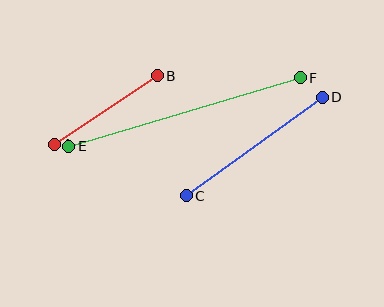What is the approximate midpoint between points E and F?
The midpoint is at approximately (185, 112) pixels.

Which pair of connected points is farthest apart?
Points E and F are farthest apart.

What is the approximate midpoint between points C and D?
The midpoint is at approximately (254, 146) pixels.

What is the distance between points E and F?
The distance is approximately 242 pixels.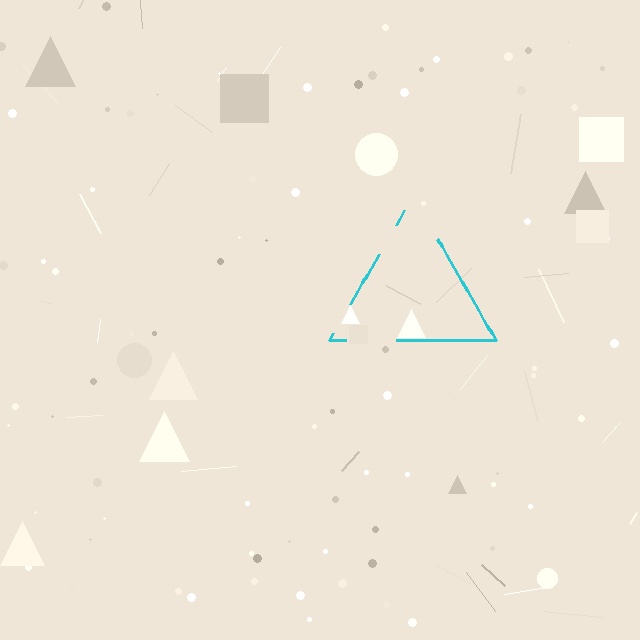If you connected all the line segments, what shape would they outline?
They would outline a triangle.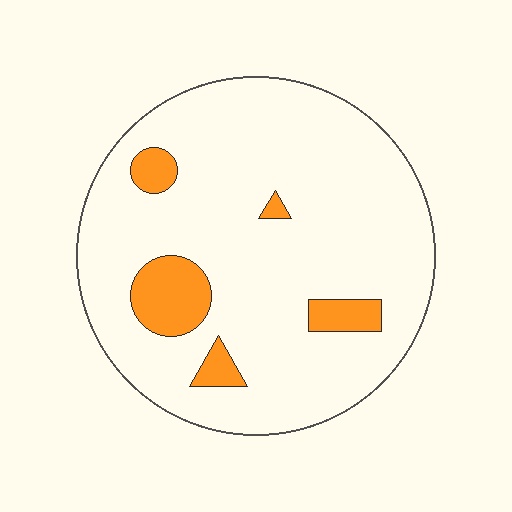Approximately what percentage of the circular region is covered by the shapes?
Approximately 10%.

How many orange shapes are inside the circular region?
5.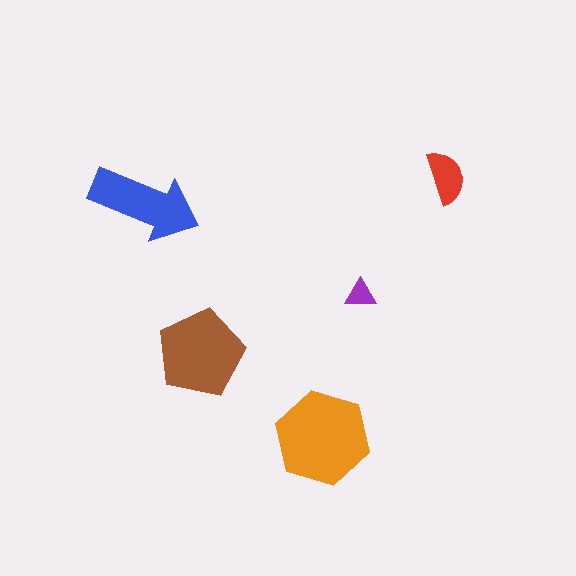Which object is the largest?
The orange hexagon.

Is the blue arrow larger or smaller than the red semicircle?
Larger.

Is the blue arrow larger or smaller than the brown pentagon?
Smaller.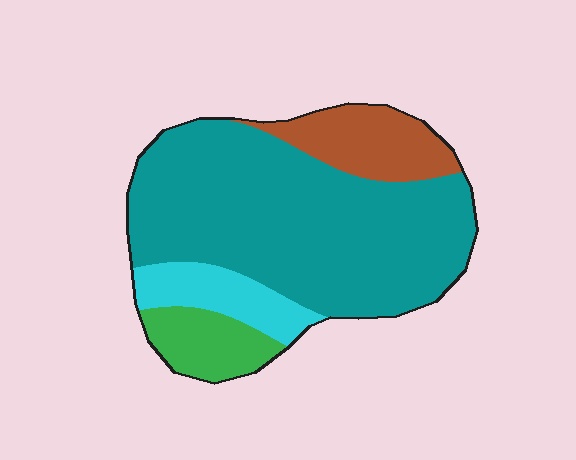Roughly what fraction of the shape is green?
Green covers 10% of the shape.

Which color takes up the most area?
Teal, at roughly 65%.